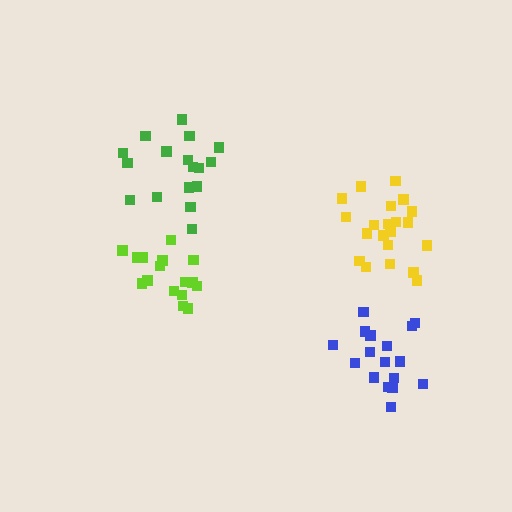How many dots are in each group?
Group 1: 17 dots, Group 2: 21 dots, Group 3: 17 dots, Group 4: 17 dots (72 total).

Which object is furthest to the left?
The lime cluster is leftmost.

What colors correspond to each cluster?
The clusters are colored: green, yellow, blue, lime.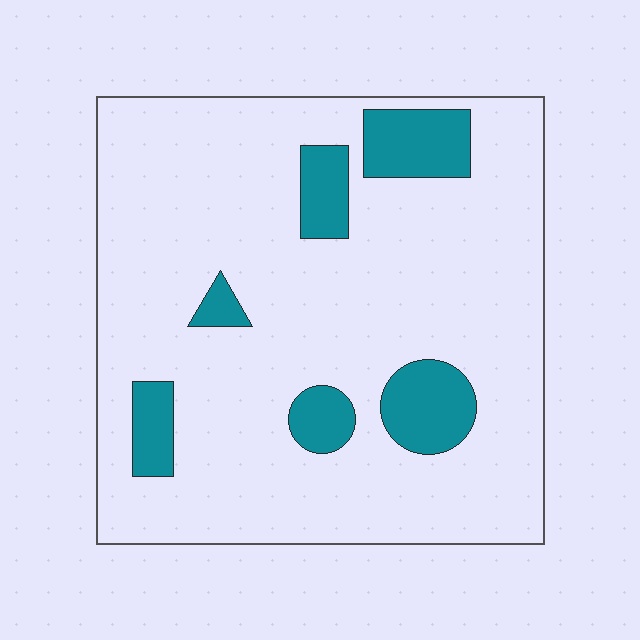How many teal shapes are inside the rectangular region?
6.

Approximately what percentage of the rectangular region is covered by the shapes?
Approximately 15%.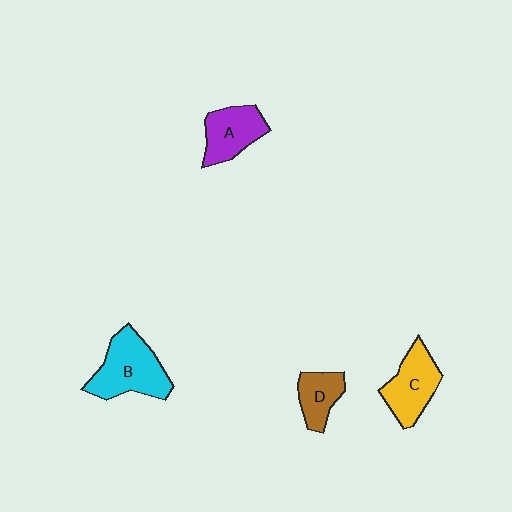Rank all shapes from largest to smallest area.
From largest to smallest: B (cyan), C (yellow), A (purple), D (brown).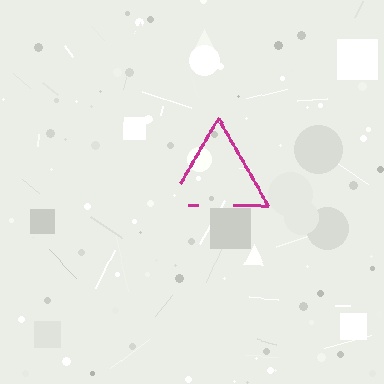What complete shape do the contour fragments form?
The contour fragments form a triangle.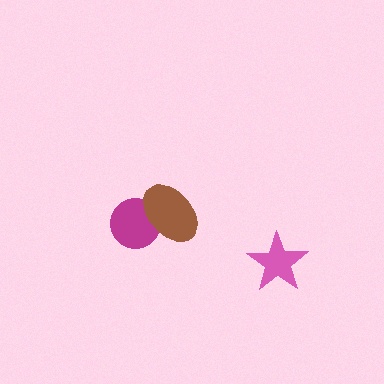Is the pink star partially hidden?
No, no other shape covers it.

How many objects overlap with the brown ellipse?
1 object overlaps with the brown ellipse.